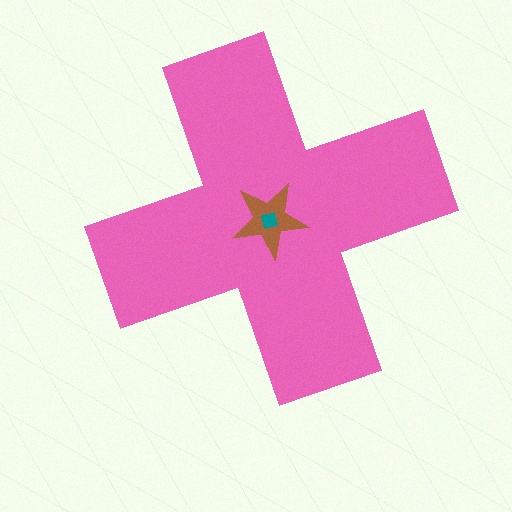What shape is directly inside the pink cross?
The brown star.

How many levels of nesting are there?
3.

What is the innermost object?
The teal square.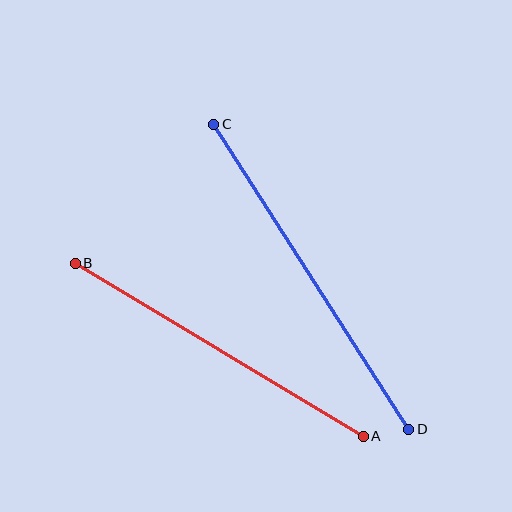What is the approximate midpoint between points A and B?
The midpoint is at approximately (219, 350) pixels.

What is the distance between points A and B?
The distance is approximately 336 pixels.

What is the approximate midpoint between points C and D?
The midpoint is at approximately (311, 277) pixels.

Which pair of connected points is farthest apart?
Points C and D are farthest apart.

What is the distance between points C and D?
The distance is approximately 362 pixels.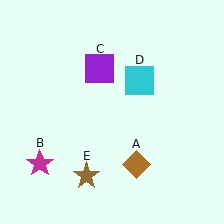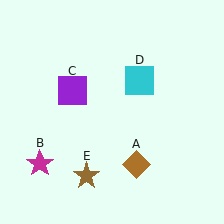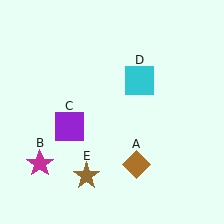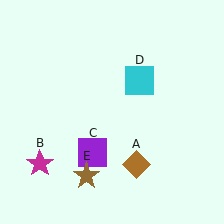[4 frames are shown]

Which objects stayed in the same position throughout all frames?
Brown diamond (object A) and magenta star (object B) and cyan square (object D) and brown star (object E) remained stationary.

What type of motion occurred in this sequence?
The purple square (object C) rotated counterclockwise around the center of the scene.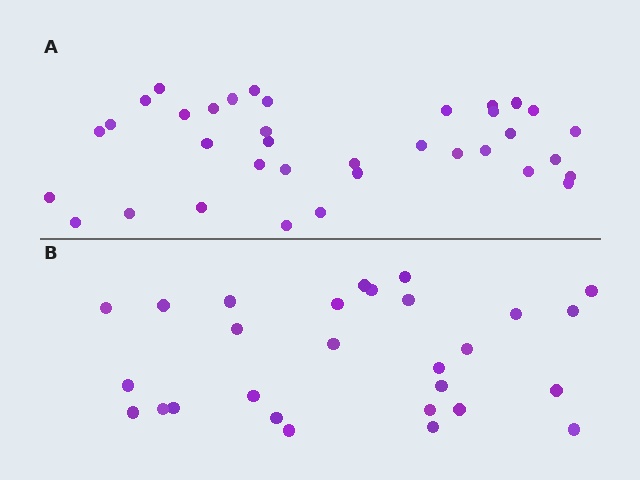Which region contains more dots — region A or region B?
Region A (the top region) has more dots.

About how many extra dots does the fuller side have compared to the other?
Region A has roughly 8 or so more dots than region B.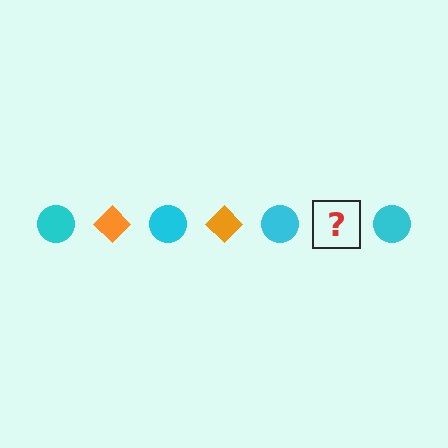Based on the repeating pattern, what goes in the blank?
The blank should be an orange diamond.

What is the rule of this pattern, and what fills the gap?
The rule is that the pattern alternates between cyan circle and orange diamond. The gap should be filled with an orange diamond.